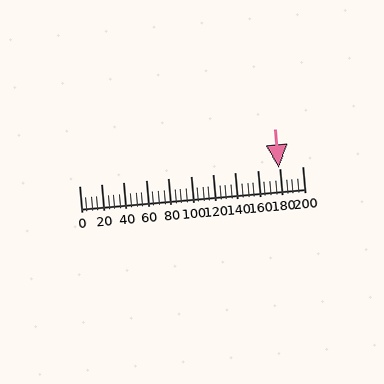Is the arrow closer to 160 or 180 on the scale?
The arrow is closer to 180.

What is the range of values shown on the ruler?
The ruler shows values from 0 to 200.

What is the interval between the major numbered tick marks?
The major tick marks are spaced 20 units apart.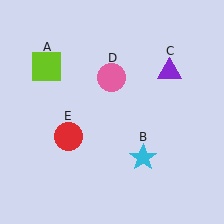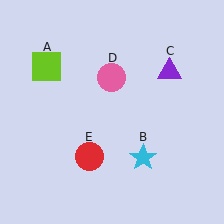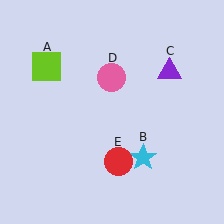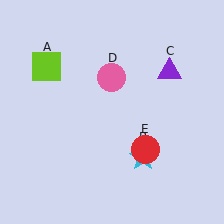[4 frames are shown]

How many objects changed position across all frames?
1 object changed position: red circle (object E).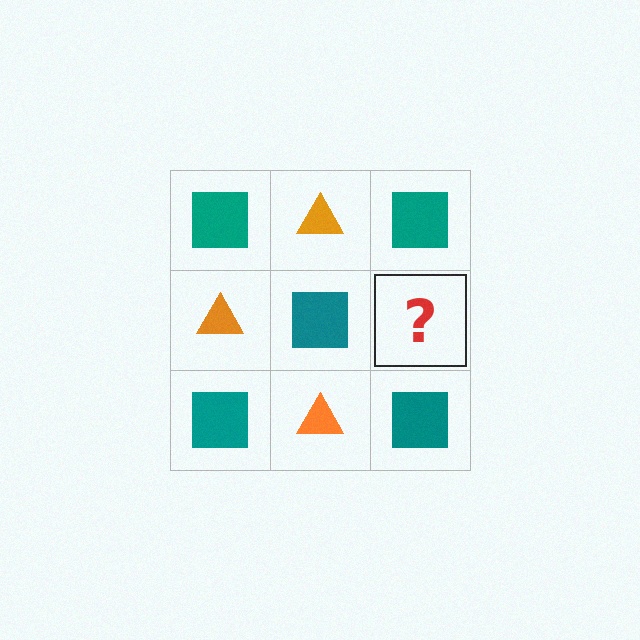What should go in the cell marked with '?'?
The missing cell should contain an orange triangle.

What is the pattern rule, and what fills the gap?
The rule is that it alternates teal square and orange triangle in a checkerboard pattern. The gap should be filled with an orange triangle.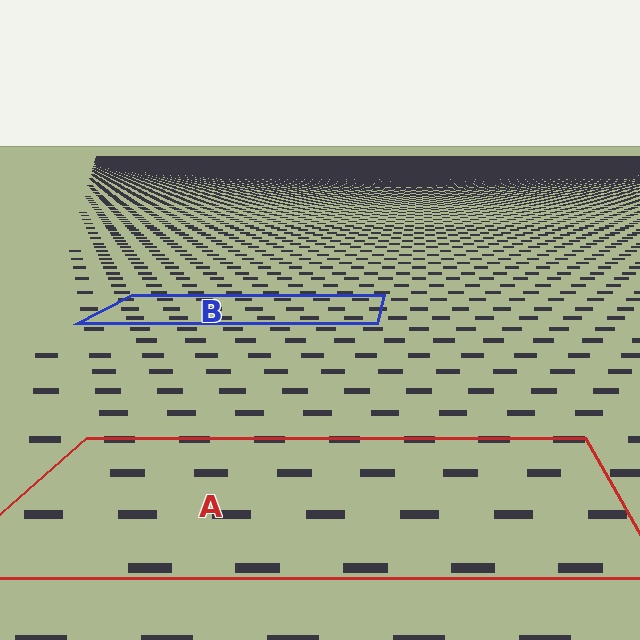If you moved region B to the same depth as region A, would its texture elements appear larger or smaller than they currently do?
They would appear larger. At a closer depth, the same texture elements are projected at a bigger on-screen size.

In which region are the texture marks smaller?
The texture marks are smaller in region B, because it is farther away.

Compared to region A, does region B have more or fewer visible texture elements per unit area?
Region B has more texture elements per unit area — they are packed more densely because it is farther away.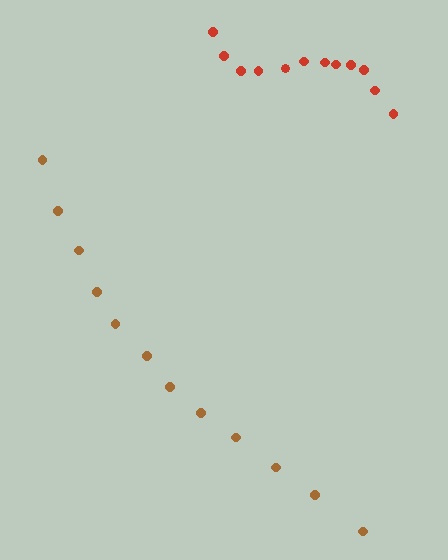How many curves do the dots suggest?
There are 2 distinct paths.